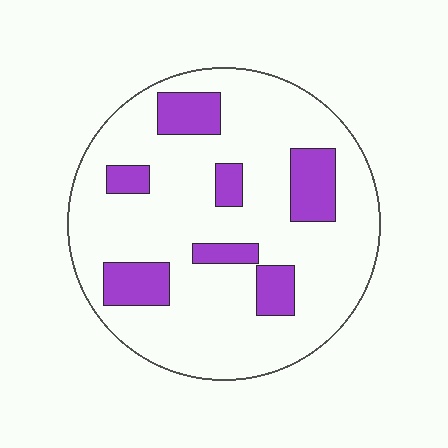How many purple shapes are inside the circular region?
7.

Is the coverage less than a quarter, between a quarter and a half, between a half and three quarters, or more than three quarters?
Less than a quarter.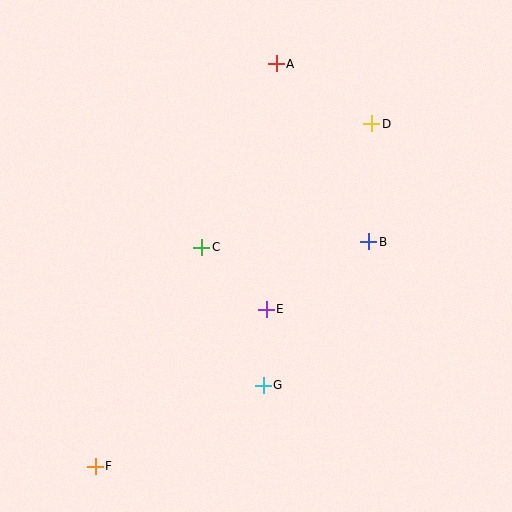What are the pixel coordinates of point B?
Point B is at (369, 242).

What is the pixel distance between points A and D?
The distance between A and D is 113 pixels.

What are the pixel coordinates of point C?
Point C is at (202, 247).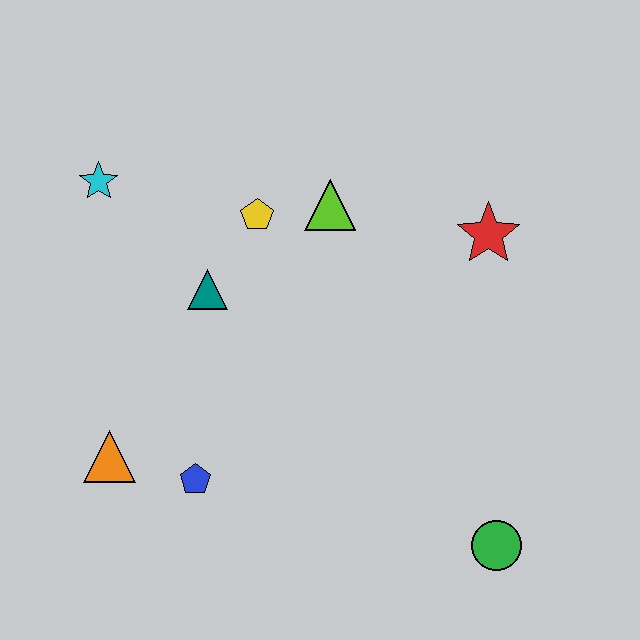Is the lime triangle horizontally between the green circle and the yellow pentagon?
Yes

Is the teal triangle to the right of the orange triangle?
Yes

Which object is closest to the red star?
The lime triangle is closest to the red star.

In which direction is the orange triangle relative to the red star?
The orange triangle is to the left of the red star.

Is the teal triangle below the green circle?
No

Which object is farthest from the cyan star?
The green circle is farthest from the cyan star.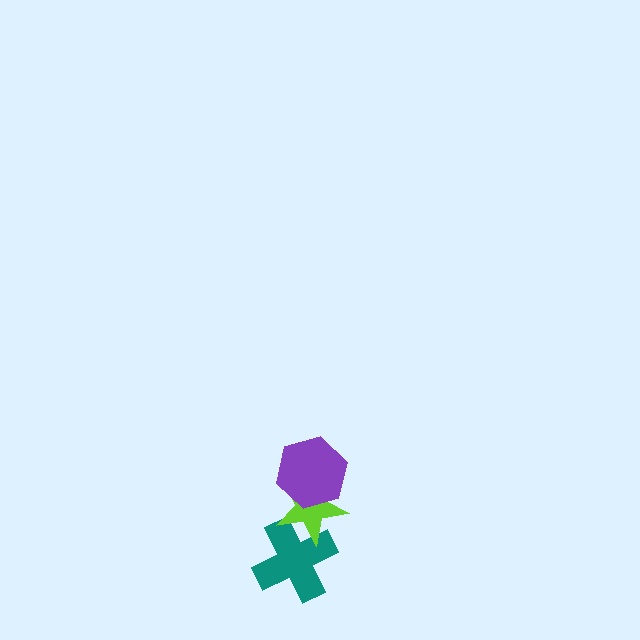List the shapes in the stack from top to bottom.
From top to bottom: the purple hexagon, the lime star, the teal cross.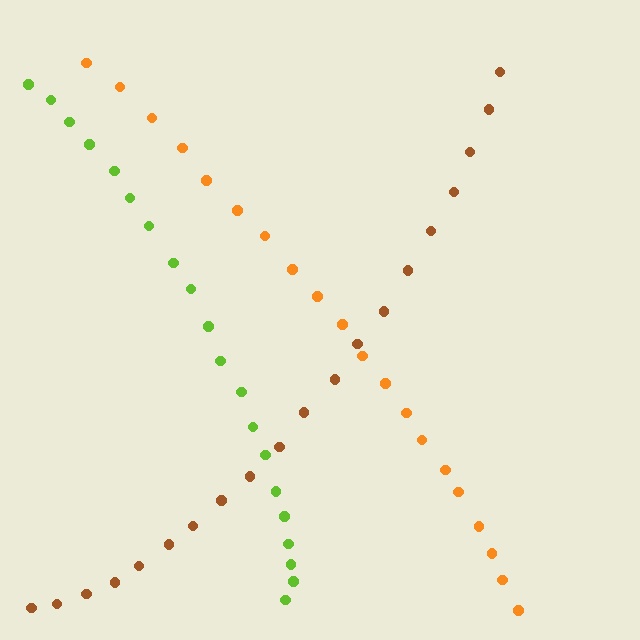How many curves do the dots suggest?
There are 3 distinct paths.